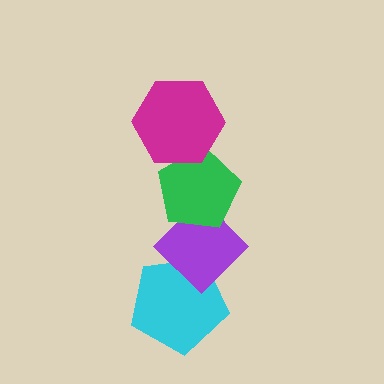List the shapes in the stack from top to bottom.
From top to bottom: the magenta hexagon, the green pentagon, the purple diamond, the cyan pentagon.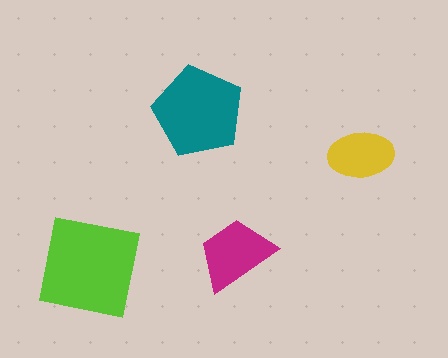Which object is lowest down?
The lime square is bottommost.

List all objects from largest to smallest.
The lime square, the teal pentagon, the magenta trapezoid, the yellow ellipse.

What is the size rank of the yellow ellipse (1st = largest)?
4th.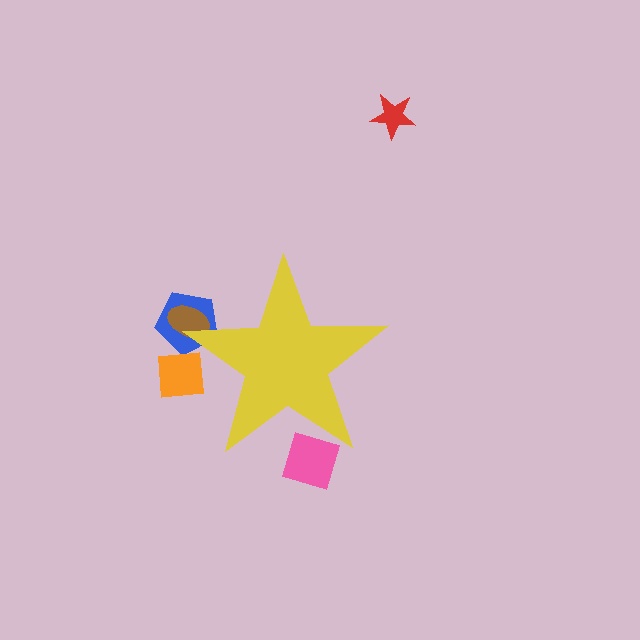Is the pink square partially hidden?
Yes, the pink square is partially hidden behind the yellow star.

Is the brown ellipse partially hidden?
Yes, the brown ellipse is partially hidden behind the yellow star.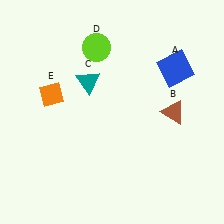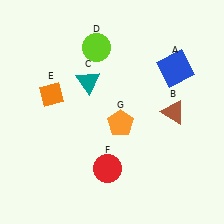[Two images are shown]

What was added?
A red circle (F), an orange pentagon (G) were added in Image 2.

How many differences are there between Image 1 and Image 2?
There are 2 differences between the two images.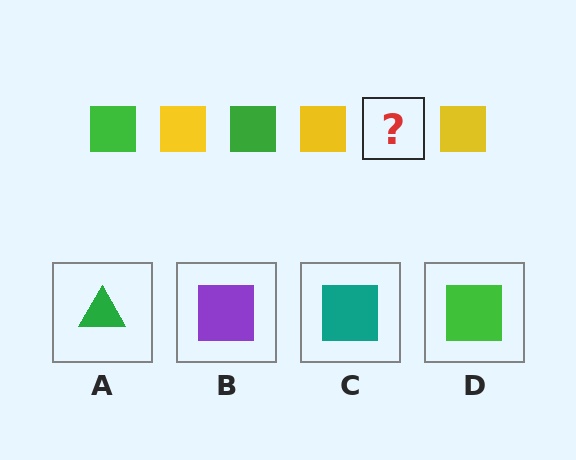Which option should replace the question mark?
Option D.